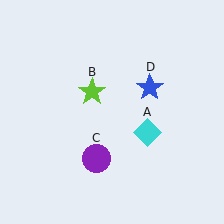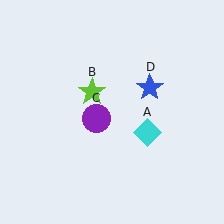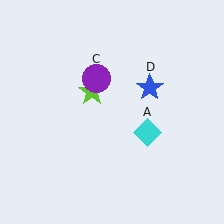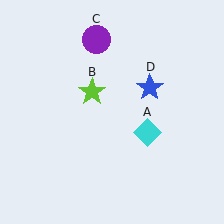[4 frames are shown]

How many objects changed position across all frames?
1 object changed position: purple circle (object C).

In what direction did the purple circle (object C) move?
The purple circle (object C) moved up.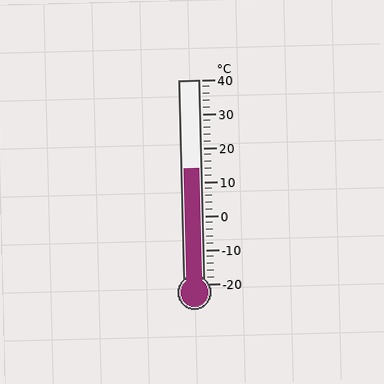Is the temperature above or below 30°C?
The temperature is below 30°C.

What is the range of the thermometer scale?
The thermometer scale ranges from -20°C to 40°C.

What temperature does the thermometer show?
The thermometer shows approximately 14°C.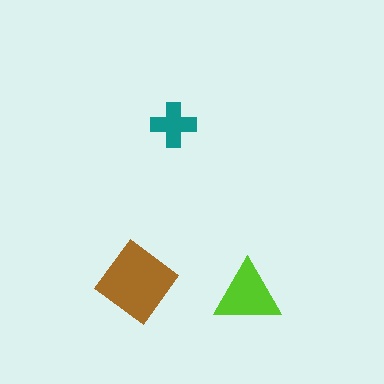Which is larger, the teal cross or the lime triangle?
The lime triangle.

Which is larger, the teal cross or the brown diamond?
The brown diamond.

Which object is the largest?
The brown diamond.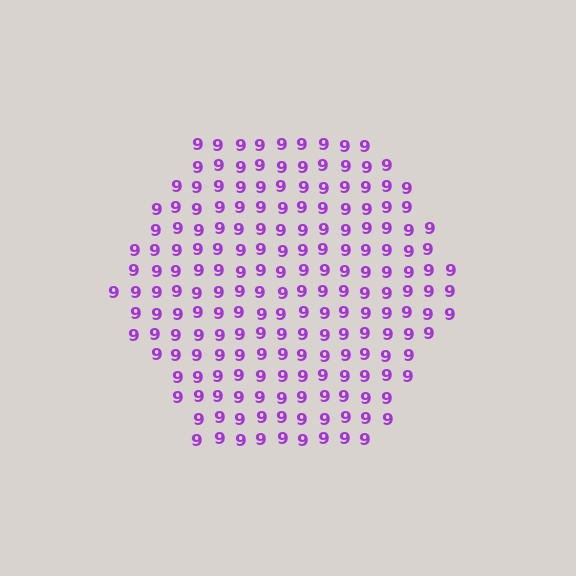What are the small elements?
The small elements are digit 9's.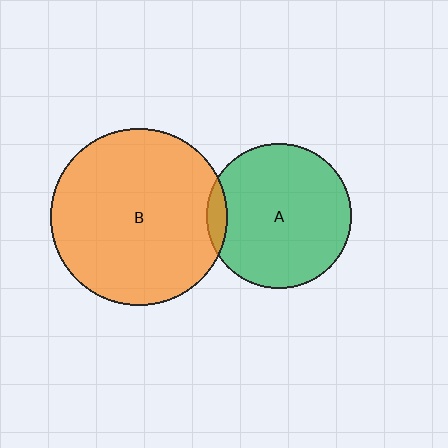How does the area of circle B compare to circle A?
Approximately 1.5 times.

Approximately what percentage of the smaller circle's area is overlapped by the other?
Approximately 5%.